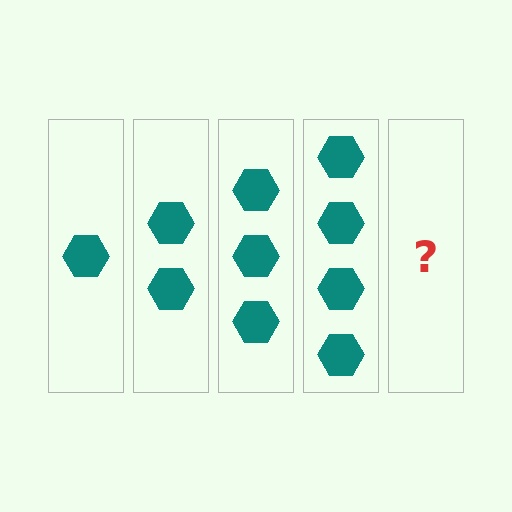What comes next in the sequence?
The next element should be 5 hexagons.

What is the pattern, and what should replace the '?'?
The pattern is that each step adds one more hexagon. The '?' should be 5 hexagons.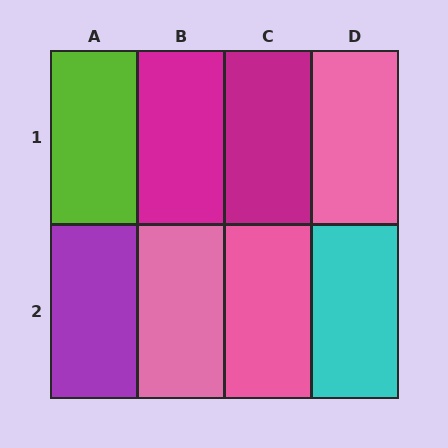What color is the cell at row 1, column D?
Pink.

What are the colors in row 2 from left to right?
Purple, pink, pink, cyan.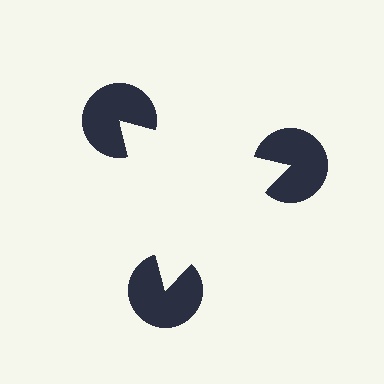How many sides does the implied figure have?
3 sides.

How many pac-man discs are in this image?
There are 3 — one at each vertex of the illusory triangle.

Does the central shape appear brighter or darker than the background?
It typically appears slightly brighter than the background, even though no actual brightness change is drawn.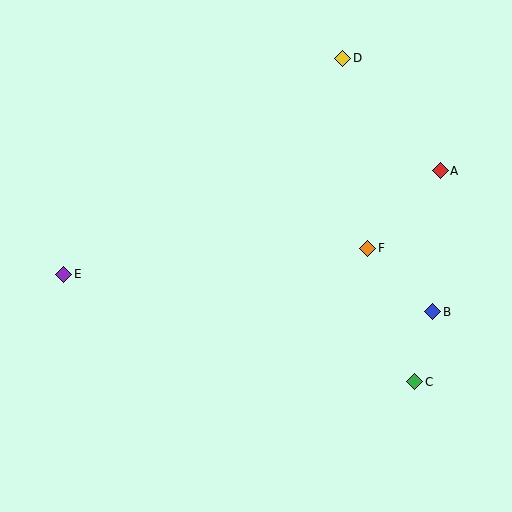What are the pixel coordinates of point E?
Point E is at (64, 274).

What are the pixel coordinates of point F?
Point F is at (368, 248).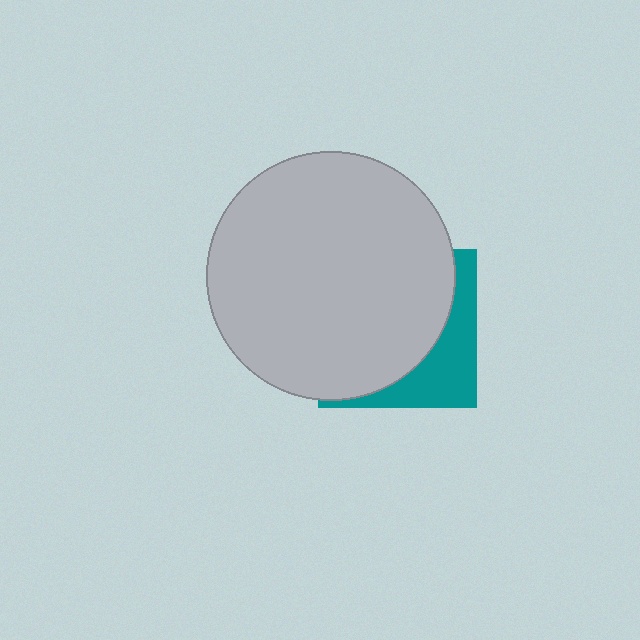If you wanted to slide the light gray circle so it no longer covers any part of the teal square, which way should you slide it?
Slide it toward the upper-left — that is the most direct way to separate the two shapes.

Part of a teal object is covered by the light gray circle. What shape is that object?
It is a square.